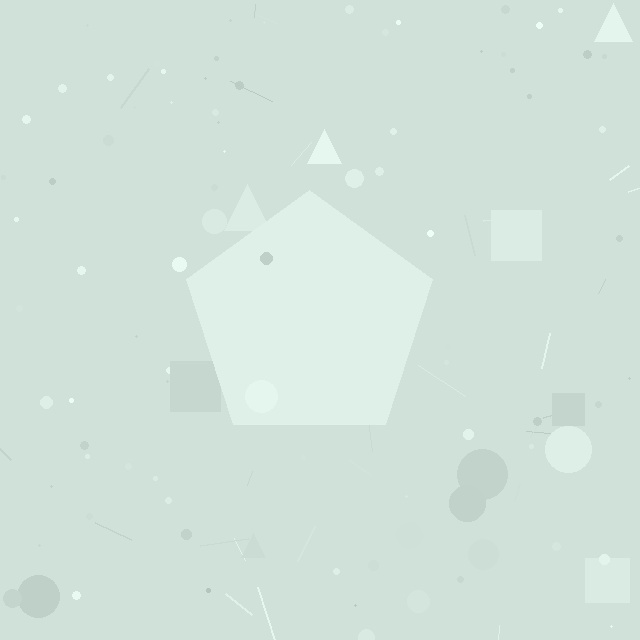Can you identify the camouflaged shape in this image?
The camouflaged shape is a pentagon.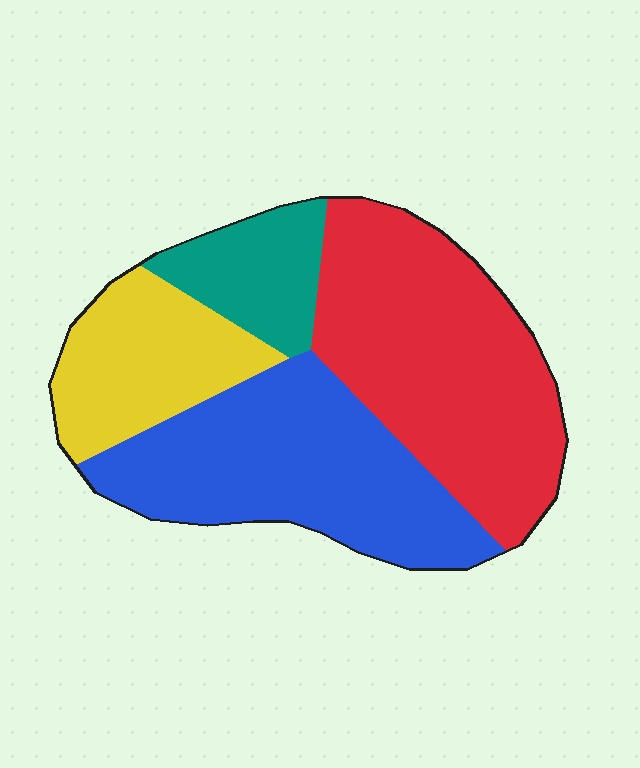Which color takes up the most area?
Red, at roughly 40%.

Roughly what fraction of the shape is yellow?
Yellow covers roughly 20% of the shape.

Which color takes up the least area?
Teal, at roughly 10%.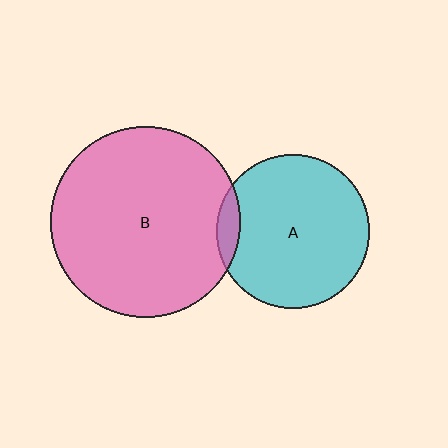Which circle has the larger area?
Circle B (pink).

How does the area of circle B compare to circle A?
Approximately 1.6 times.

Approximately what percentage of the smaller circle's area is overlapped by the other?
Approximately 10%.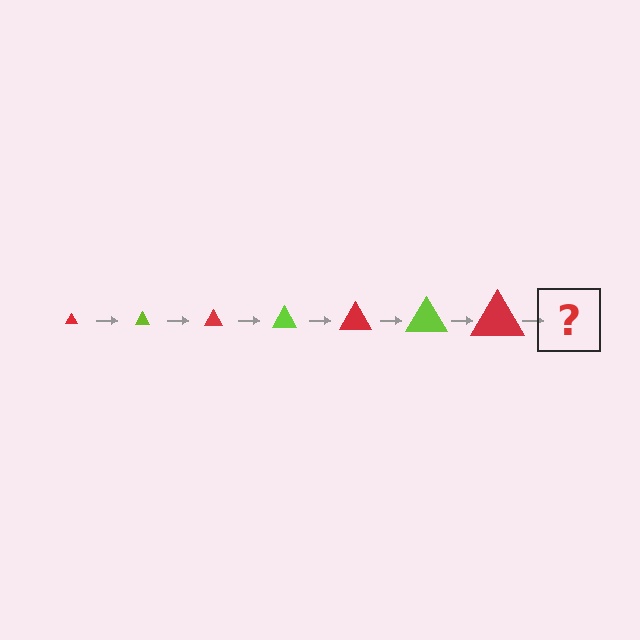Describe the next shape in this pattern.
It should be a lime triangle, larger than the previous one.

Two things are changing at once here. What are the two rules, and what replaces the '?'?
The two rules are that the triangle grows larger each step and the color cycles through red and lime. The '?' should be a lime triangle, larger than the previous one.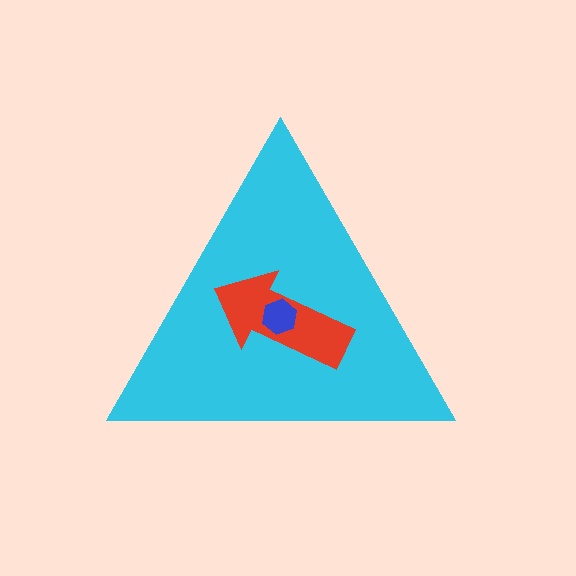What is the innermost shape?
The blue hexagon.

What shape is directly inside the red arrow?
The blue hexagon.